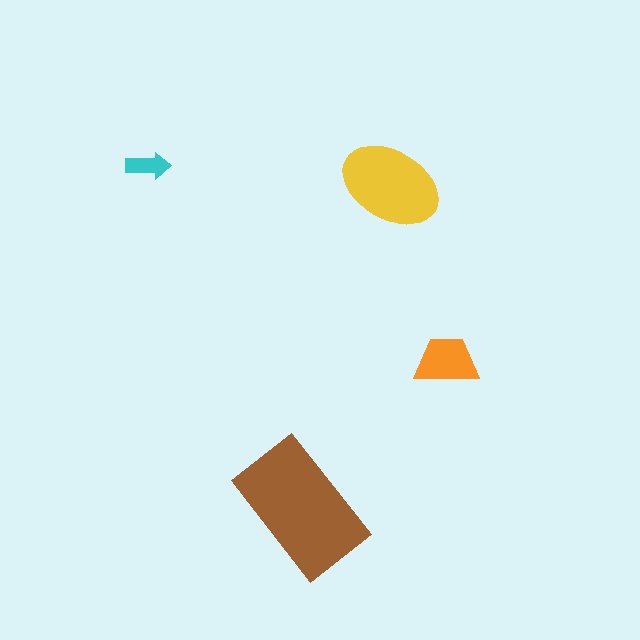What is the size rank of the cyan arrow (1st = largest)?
4th.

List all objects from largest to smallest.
The brown rectangle, the yellow ellipse, the orange trapezoid, the cyan arrow.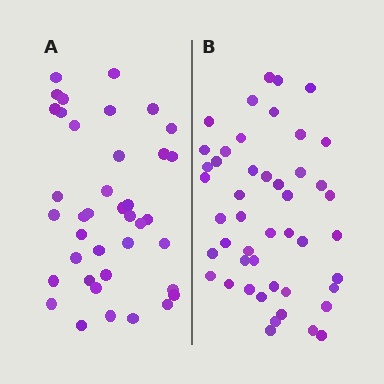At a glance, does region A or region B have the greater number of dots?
Region B (the right region) has more dots.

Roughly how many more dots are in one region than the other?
Region B has roughly 8 or so more dots than region A.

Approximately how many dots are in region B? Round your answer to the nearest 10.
About 50 dots. (The exact count is 47, which rounds to 50.)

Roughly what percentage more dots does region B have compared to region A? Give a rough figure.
About 20% more.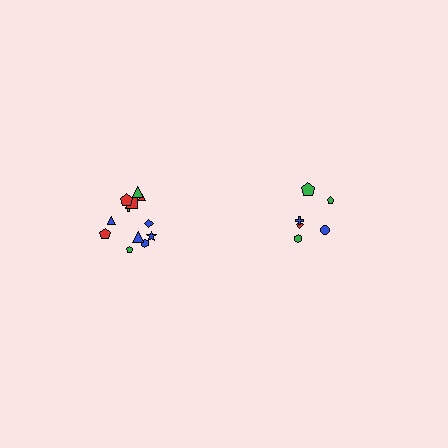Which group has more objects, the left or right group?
The left group.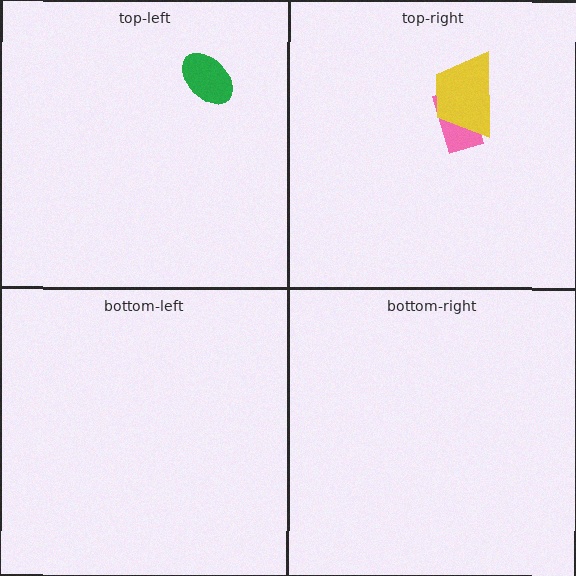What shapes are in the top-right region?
The pink rectangle, the yellow trapezoid.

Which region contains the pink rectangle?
The top-right region.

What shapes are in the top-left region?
The green ellipse.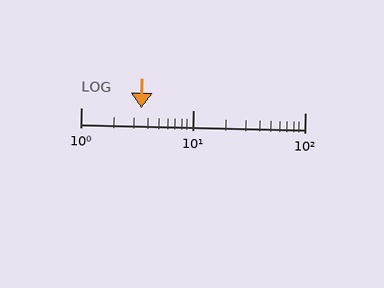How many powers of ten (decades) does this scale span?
The scale spans 2 decades, from 1 to 100.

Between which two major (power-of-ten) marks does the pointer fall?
The pointer is between 1 and 10.